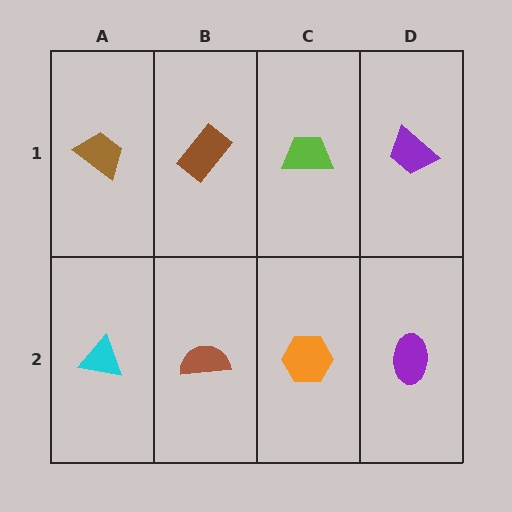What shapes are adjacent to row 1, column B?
A brown semicircle (row 2, column B), a brown trapezoid (row 1, column A), a lime trapezoid (row 1, column C).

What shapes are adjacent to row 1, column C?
An orange hexagon (row 2, column C), a brown rectangle (row 1, column B), a purple trapezoid (row 1, column D).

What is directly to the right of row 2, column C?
A purple ellipse.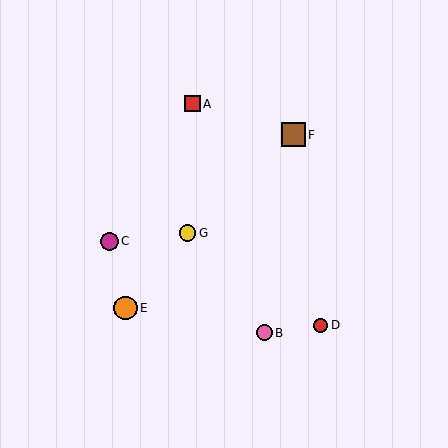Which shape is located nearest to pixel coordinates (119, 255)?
The magenta circle (labeled C) at (109, 241) is nearest to that location.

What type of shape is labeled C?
Shape C is a magenta circle.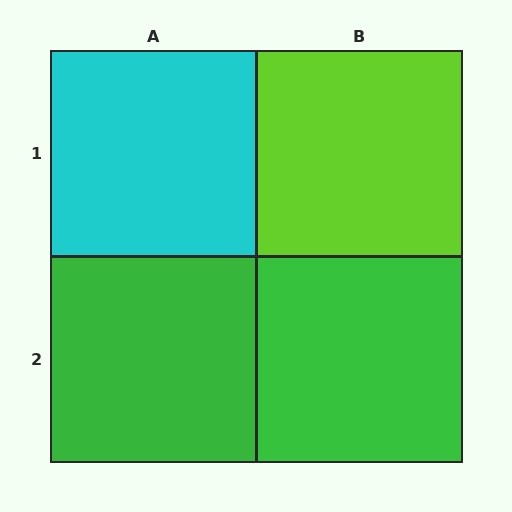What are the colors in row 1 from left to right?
Cyan, lime.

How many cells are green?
2 cells are green.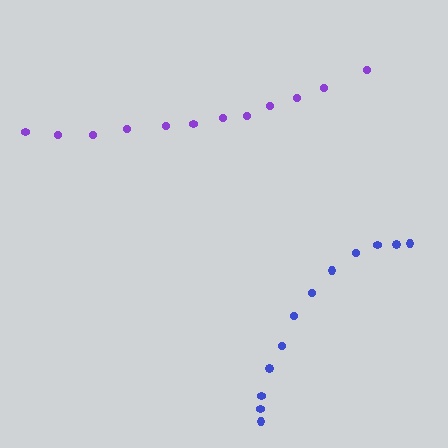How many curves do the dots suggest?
There are 2 distinct paths.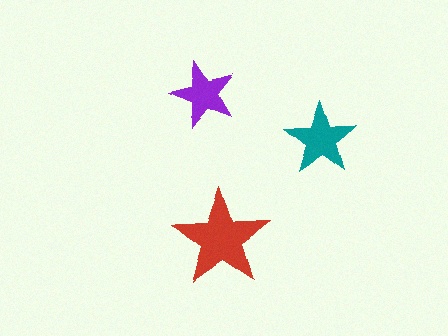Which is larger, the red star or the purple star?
The red one.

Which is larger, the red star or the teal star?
The red one.